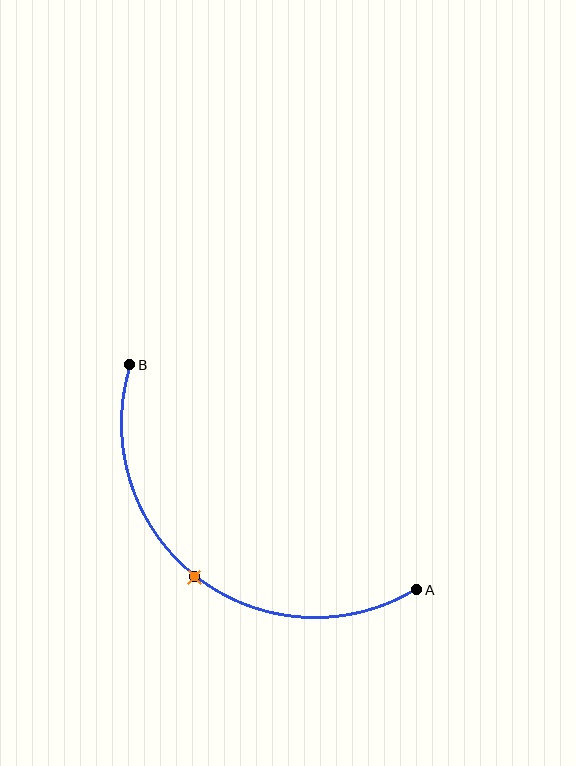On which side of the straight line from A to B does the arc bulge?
The arc bulges below and to the left of the straight line connecting A and B.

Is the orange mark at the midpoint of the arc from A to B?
Yes. The orange mark lies on the arc at equal arc-length from both A and B — it is the arc midpoint.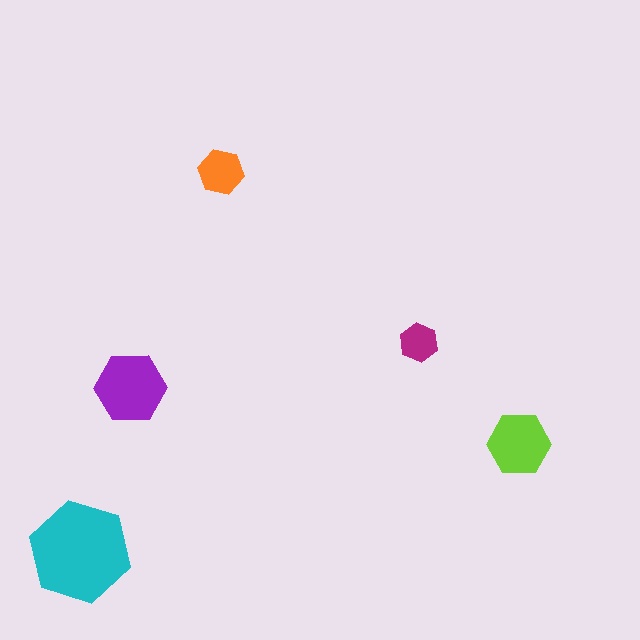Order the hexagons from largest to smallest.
the cyan one, the purple one, the lime one, the orange one, the magenta one.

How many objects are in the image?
There are 5 objects in the image.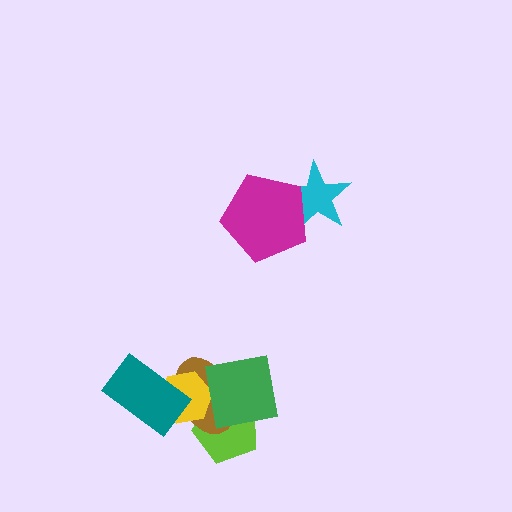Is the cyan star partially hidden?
Yes, it is partially covered by another shape.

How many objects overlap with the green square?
3 objects overlap with the green square.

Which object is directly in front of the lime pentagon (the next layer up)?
The brown ellipse is directly in front of the lime pentagon.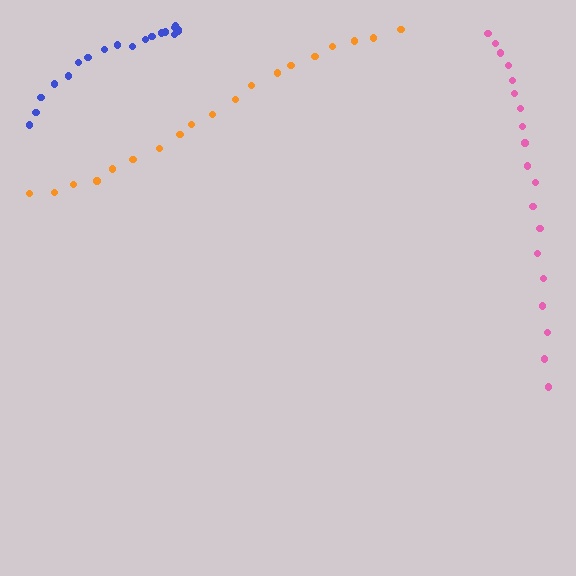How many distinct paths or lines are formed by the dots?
There are 3 distinct paths.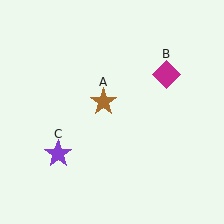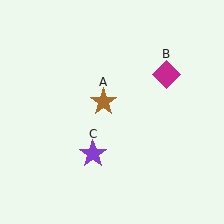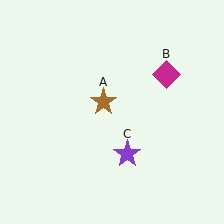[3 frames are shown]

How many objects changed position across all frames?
1 object changed position: purple star (object C).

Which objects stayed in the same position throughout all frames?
Brown star (object A) and magenta diamond (object B) remained stationary.